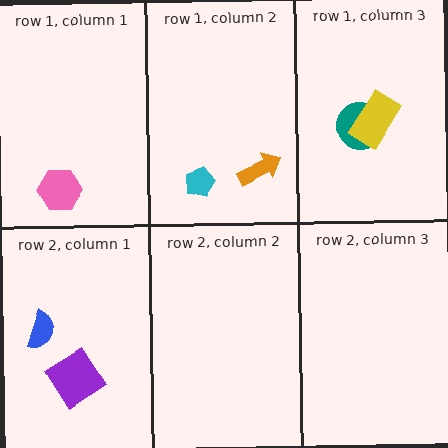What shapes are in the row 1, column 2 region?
The cyan pentagon, the orange arrow.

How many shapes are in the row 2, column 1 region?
2.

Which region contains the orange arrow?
The row 1, column 2 region.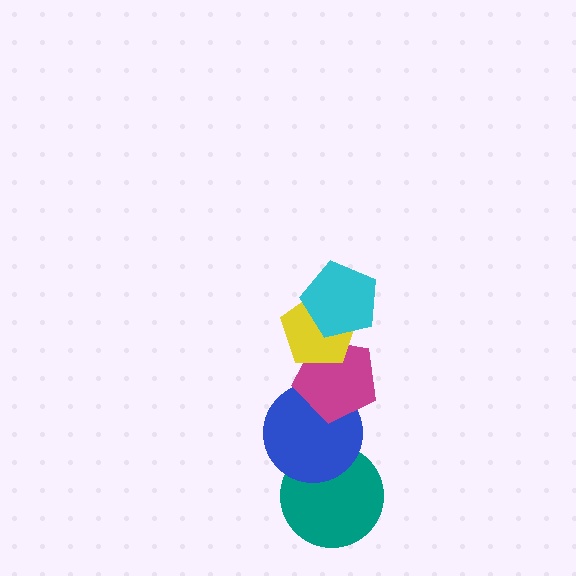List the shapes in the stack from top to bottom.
From top to bottom: the cyan pentagon, the yellow pentagon, the magenta pentagon, the blue circle, the teal circle.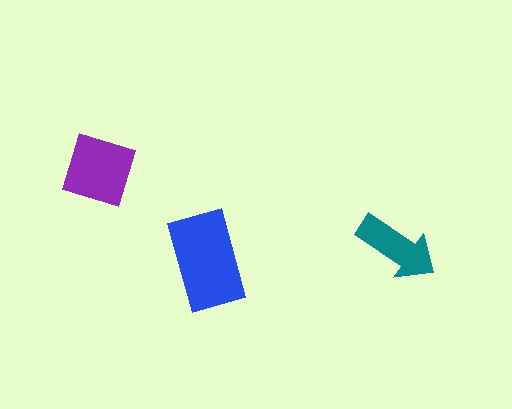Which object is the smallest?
The teal arrow.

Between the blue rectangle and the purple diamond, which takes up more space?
The blue rectangle.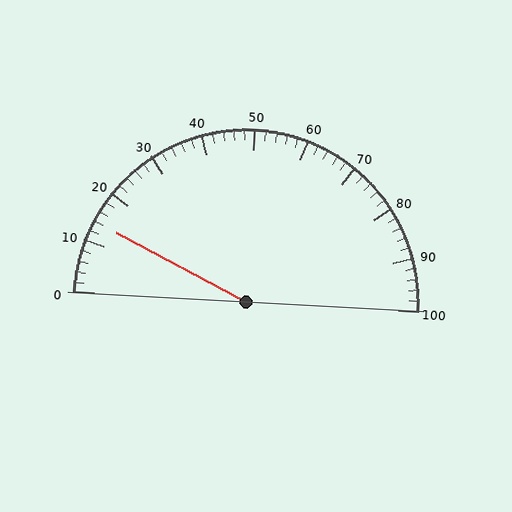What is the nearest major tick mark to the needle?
The nearest major tick mark is 10.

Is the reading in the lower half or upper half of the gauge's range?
The reading is in the lower half of the range (0 to 100).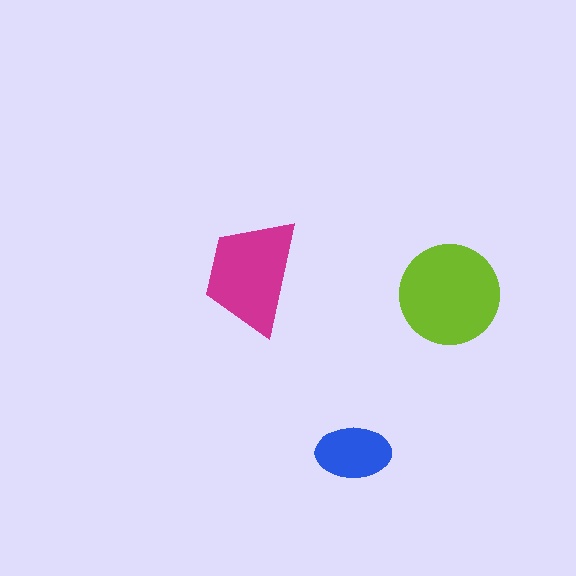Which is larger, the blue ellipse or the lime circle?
The lime circle.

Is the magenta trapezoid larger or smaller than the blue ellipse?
Larger.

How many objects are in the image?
There are 3 objects in the image.